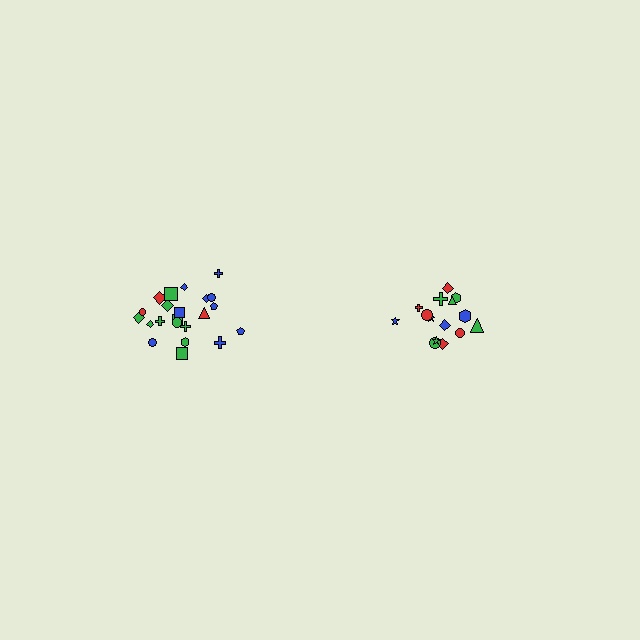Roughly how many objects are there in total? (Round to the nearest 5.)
Roughly 35 objects in total.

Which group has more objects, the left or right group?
The left group.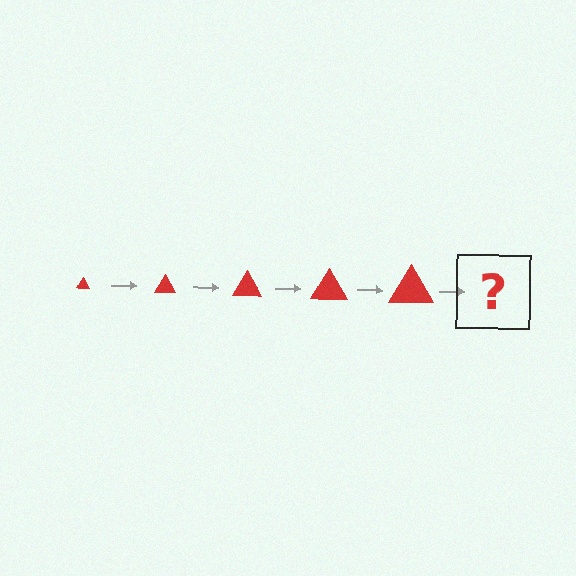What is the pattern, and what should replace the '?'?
The pattern is that the triangle gets progressively larger each step. The '?' should be a red triangle, larger than the previous one.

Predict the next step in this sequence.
The next step is a red triangle, larger than the previous one.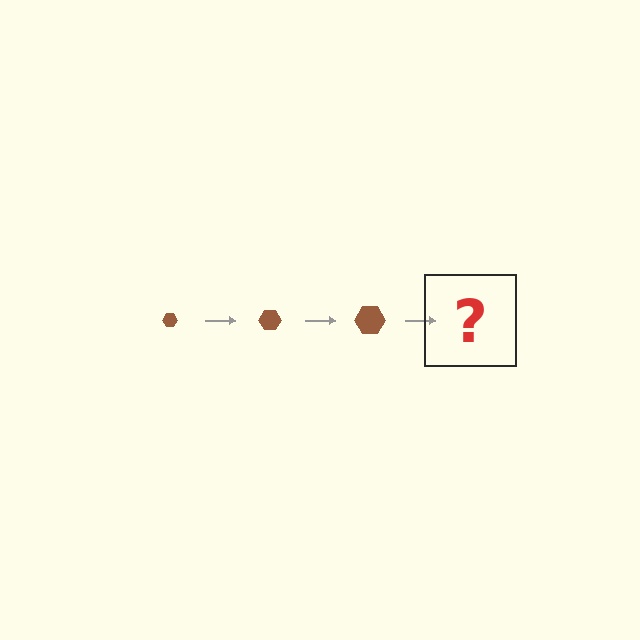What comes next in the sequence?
The next element should be a brown hexagon, larger than the previous one.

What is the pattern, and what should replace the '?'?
The pattern is that the hexagon gets progressively larger each step. The '?' should be a brown hexagon, larger than the previous one.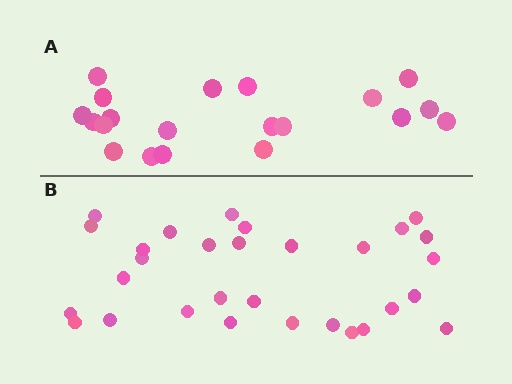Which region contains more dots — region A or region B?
Region B (the bottom region) has more dots.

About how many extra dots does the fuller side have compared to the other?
Region B has roughly 10 or so more dots than region A.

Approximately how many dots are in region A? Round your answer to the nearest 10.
About 20 dots.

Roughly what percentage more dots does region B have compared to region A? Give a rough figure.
About 50% more.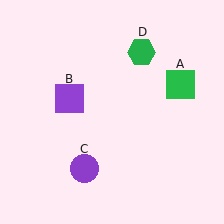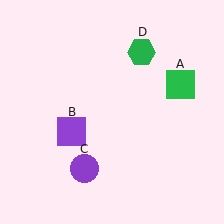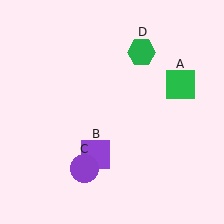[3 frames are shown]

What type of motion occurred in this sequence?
The purple square (object B) rotated counterclockwise around the center of the scene.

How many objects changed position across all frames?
1 object changed position: purple square (object B).